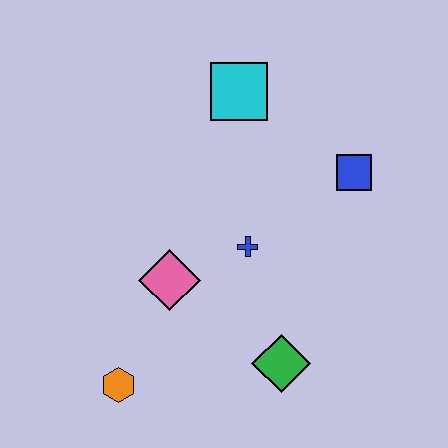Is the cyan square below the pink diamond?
No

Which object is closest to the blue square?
The blue cross is closest to the blue square.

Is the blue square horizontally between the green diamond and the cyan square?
No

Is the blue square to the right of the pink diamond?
Yes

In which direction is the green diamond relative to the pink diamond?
The green diamond is to the right of the pink diamond.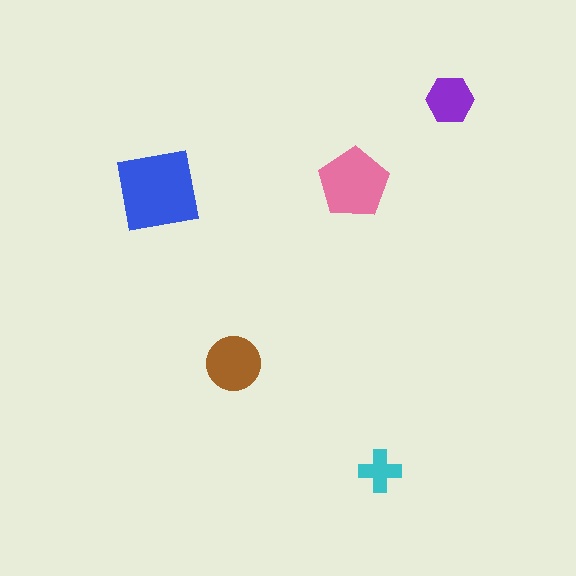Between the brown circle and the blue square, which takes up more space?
The blue square.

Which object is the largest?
The blue square.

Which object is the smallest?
The cyan cross.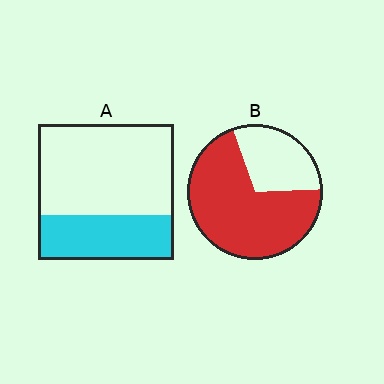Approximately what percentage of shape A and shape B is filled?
A is approximately 35% and B is approximately 70%.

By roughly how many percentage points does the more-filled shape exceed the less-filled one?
By roughly 35 percentage points (B over A).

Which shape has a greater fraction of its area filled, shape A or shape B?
Shape B.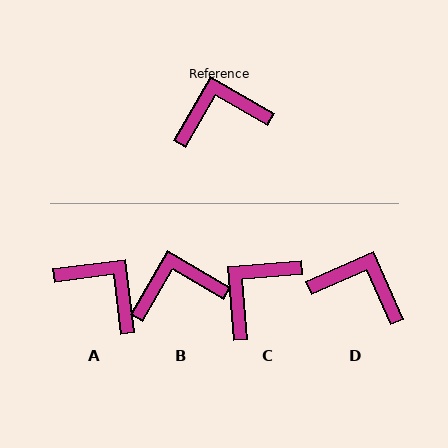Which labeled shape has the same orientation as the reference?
B.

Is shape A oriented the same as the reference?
No, it is off by about 53 degrees.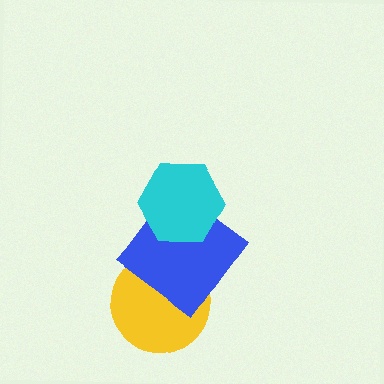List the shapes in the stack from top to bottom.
From top to bottom: the cyan hexagon, the blue diamond, the yellow circle.